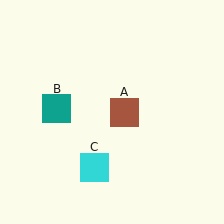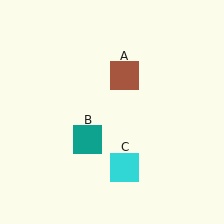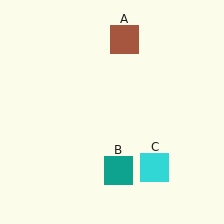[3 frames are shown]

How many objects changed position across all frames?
3 objects changed position: brown square (object A), teal square (object B), cyan square (object C).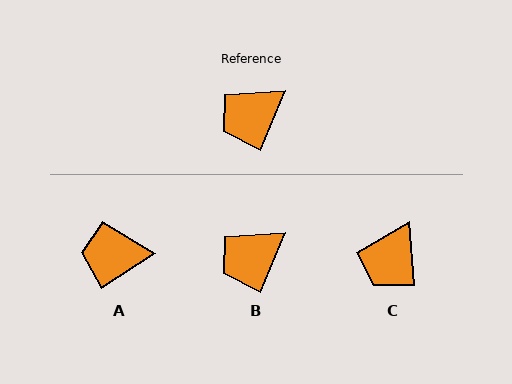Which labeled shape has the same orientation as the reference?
B.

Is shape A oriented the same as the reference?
No, it is off by about 34 degrees.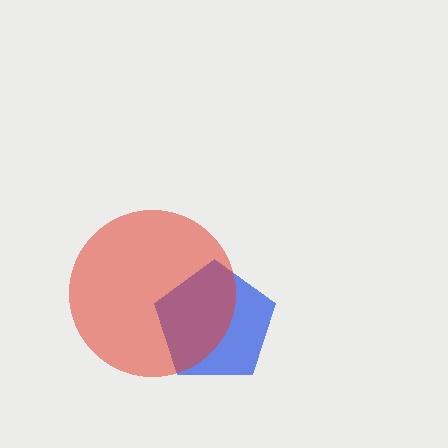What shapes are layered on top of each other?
The layered shapes are: a blue pentagon, a red circle.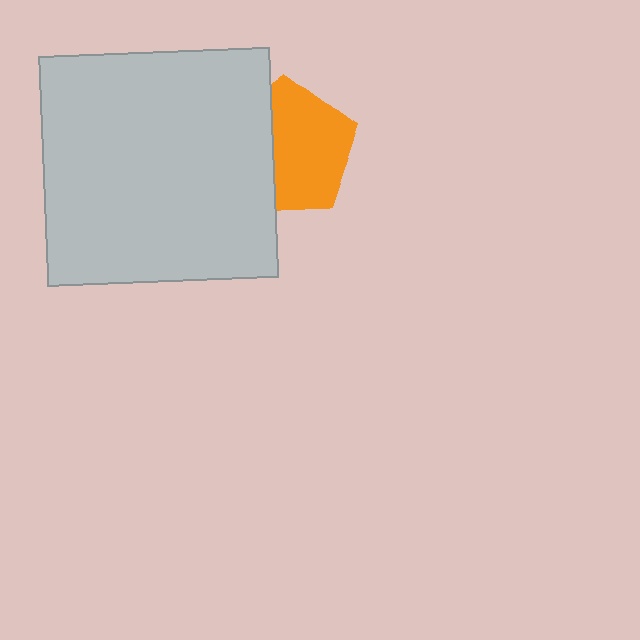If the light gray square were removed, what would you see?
You would see the complete orange pentagon.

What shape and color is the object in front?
The object in front is a light gray square.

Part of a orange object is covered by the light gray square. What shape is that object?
It is a pentagon.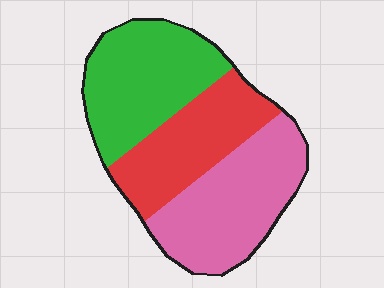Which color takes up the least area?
Red, at roughly 30%.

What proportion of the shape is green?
Green takes up about one third (1/3) of the shape.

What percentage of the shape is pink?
Pink takes up between a third and a half of the shape.